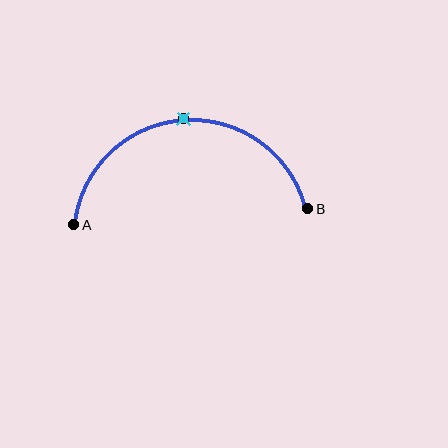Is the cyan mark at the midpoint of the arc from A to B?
Yes. The cyan mark lies on the arc at equal arc-length from both A and B — it is the arc midpoint.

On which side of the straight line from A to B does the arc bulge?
The arc bulges above the straight line connecting A and B.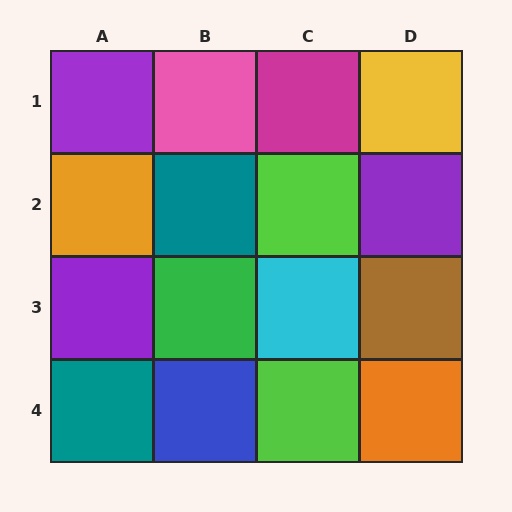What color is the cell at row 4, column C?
Lime.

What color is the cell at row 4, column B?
Blue.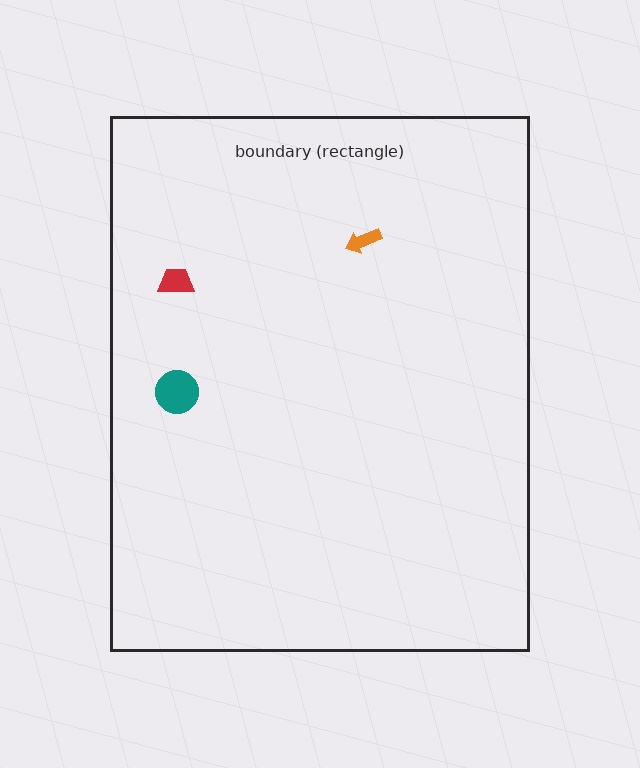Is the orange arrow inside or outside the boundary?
Inside.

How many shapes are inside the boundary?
3 inside, 0 outside.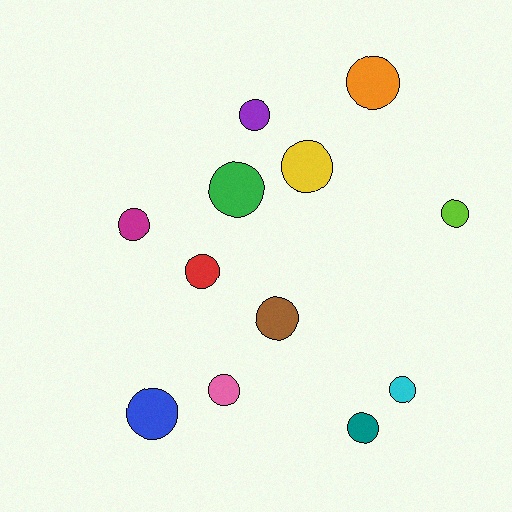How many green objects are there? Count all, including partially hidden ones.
There is 1 green object.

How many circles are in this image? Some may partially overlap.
There are 12 circles.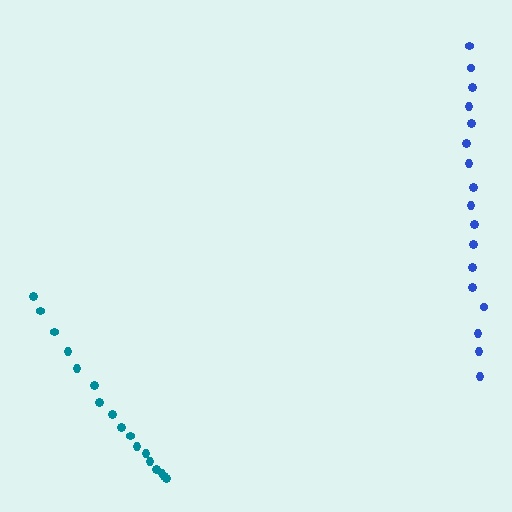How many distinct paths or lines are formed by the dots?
There are 2 distinct paths.